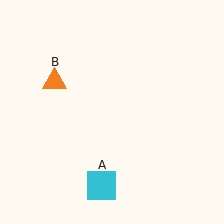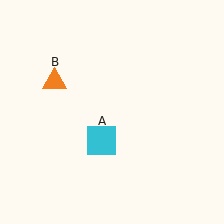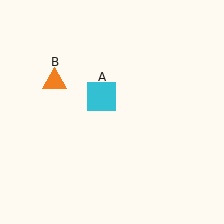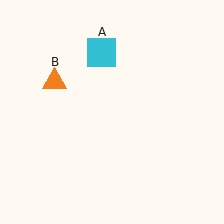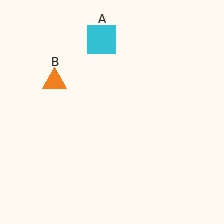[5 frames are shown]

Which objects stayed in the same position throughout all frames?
Orange triangle (object B) remained stationary.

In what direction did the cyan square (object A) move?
The cyan square (object A) moved up.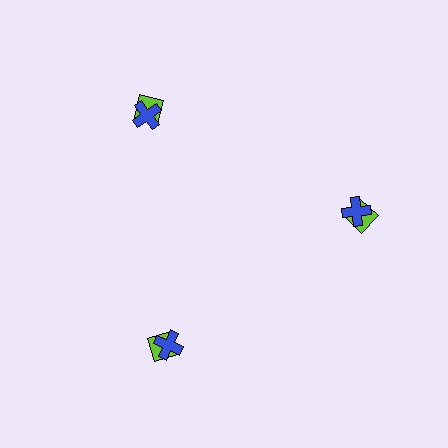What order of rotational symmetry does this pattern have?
This pattern has 3-fold rotational symmetry.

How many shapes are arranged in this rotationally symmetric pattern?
There are 6 shapes, arranged in 3 groups of 2.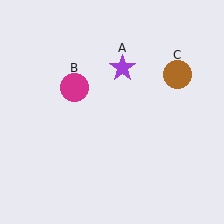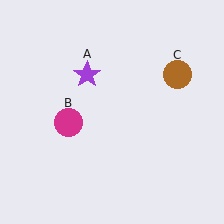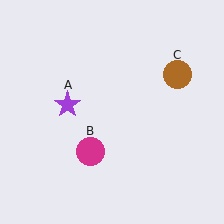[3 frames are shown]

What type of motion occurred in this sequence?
The purple star (object A), magenta circle (object B) rotated counterclockwise around the center of the scene.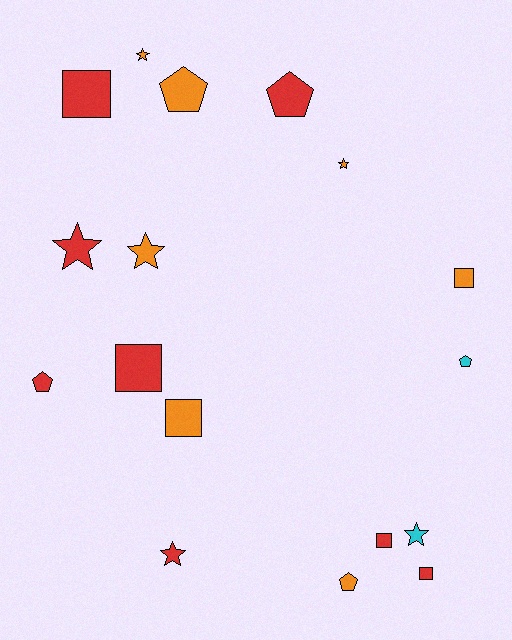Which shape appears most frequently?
Square, with 6 objects.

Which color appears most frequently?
Red, with 8 objects.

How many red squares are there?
There are 4 red squares.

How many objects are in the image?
There are 17 objects.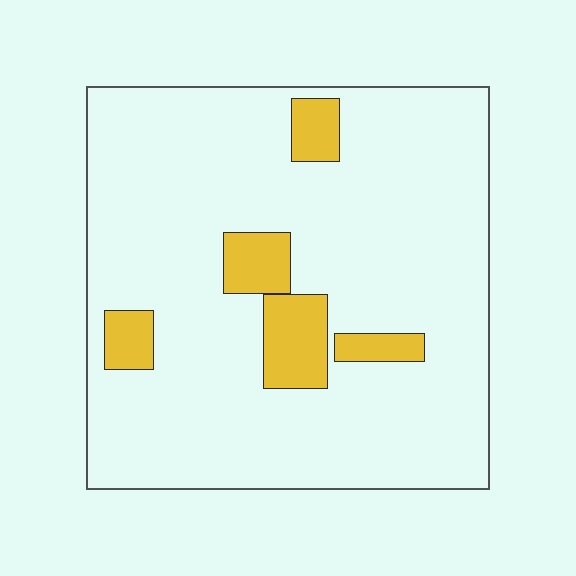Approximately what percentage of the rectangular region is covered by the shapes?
Approximately 10%.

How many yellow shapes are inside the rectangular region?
5.